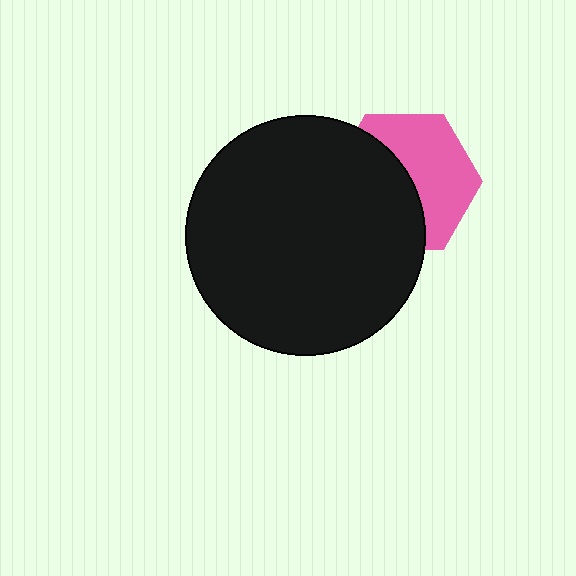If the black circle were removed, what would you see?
You would see the complete pink hexagon.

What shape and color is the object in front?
The object in front is a black circle.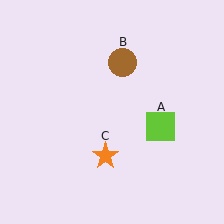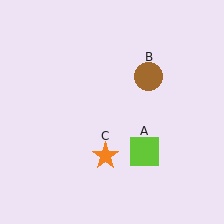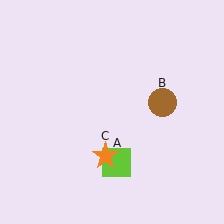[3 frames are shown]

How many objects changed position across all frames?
2 objects changed position: lime square (object A), brown circle (object B).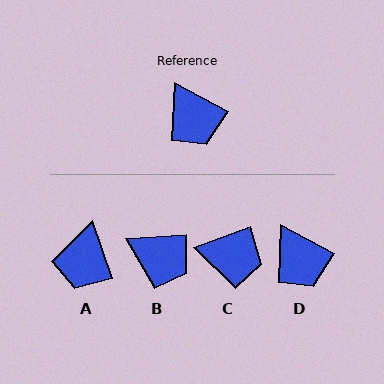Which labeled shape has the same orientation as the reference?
D.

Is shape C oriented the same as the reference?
No, it is off by about 49 degrees.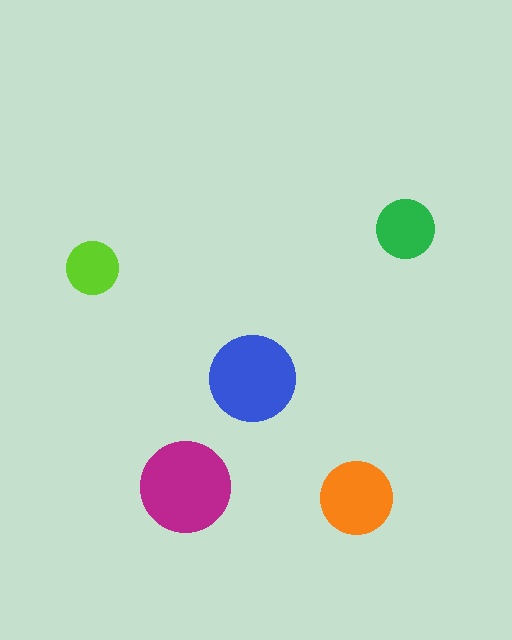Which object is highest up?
The green circle is topmost.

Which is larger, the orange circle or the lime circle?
The orange one.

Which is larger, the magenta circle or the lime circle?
The magenta one.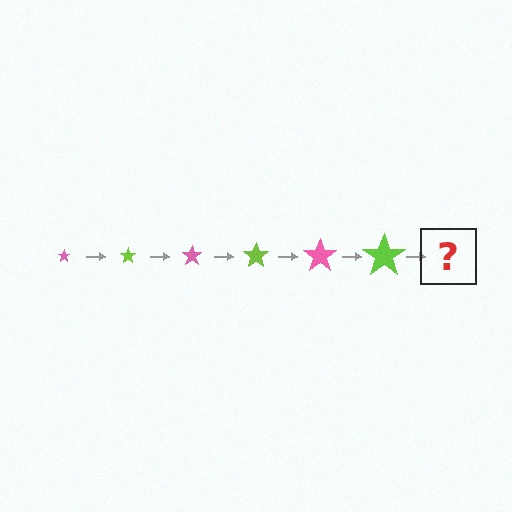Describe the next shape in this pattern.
It should be a pink star, larger than the previous one.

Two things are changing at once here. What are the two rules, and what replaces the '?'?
The two rules are that the star grows larger each step and the color cycles through pink and lime. The '?' should be a pink star, larger than the previous one.